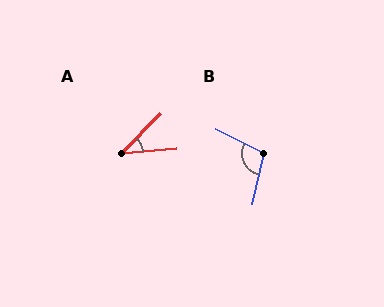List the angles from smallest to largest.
A (41°), B (104°).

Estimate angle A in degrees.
Approximately 41 degrees.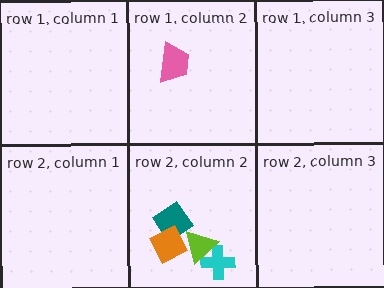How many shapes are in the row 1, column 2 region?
1.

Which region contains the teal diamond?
The row 2, column 2 region.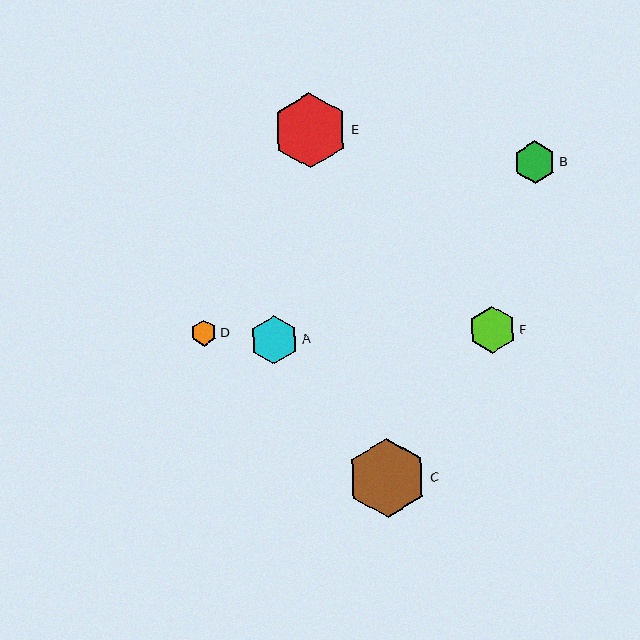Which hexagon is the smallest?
Hexagon D is the smallest with a size of approximately 26 pixels.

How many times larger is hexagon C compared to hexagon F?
Hexagon C is approximately 1.7 times the size of hexagon F.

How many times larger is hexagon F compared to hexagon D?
Hexagon F is approximately 1.8 times the size of hexagon D.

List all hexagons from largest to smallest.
From largest to smallest: C, E, A, F, B, D.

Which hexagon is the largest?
Hexagon C is the largest with a size of approximately 80 pixels.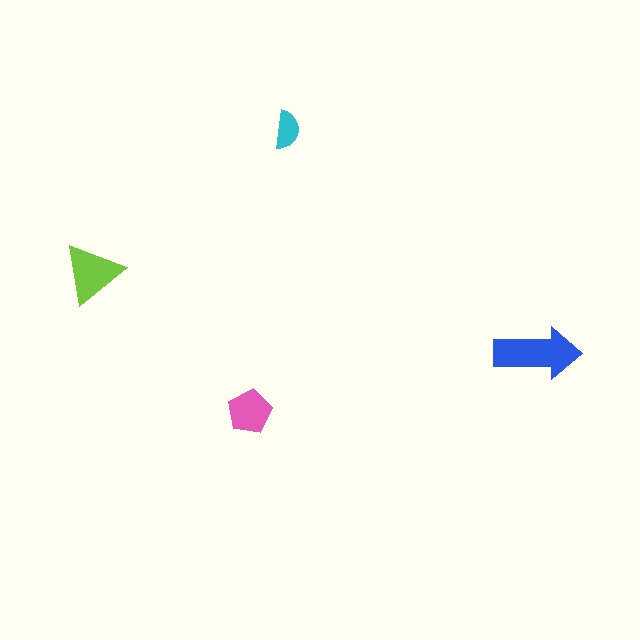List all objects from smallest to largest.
The cyan semicircle, the pink pentagon, the lime triangle, the blue arrow.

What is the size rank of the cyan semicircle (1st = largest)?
4th.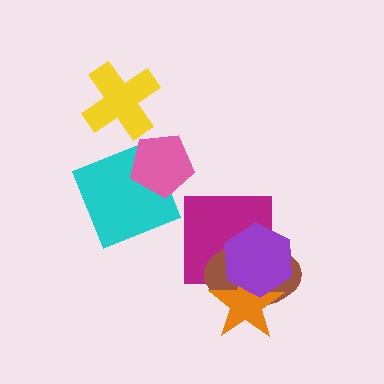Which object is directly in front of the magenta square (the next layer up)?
The brown ellipse is directly in front of the magenta square.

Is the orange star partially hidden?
Yes, it is partially covered by another shape.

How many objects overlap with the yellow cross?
0 objects overlap with the yellow cross.